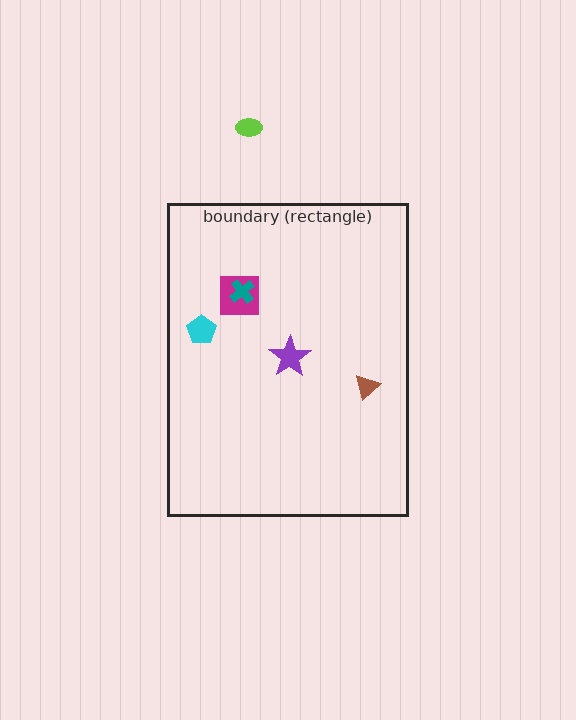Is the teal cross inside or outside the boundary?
Inside.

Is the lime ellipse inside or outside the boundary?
Outside.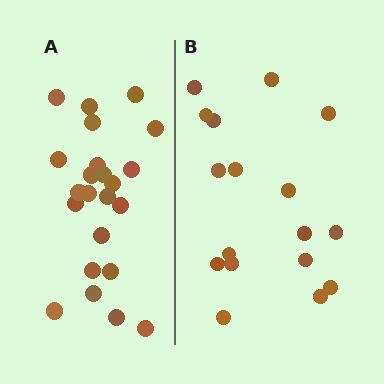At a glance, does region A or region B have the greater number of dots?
Region A (the left region) has more dots.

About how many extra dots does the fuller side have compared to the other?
Region A has about 6 more dots than region B.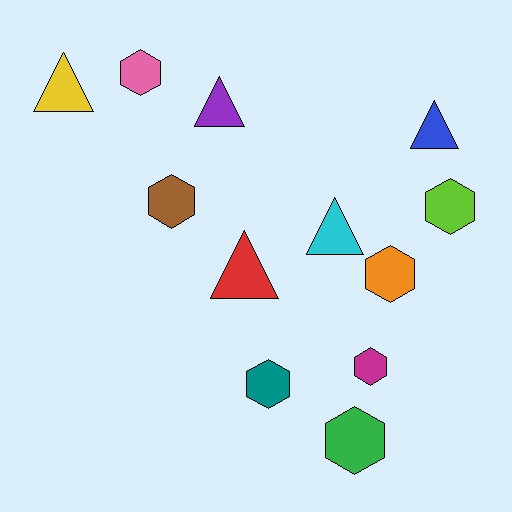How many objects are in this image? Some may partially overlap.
There are 12 objects.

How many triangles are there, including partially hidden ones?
There are 5 triangles.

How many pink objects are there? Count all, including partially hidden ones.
There is 1 pink object.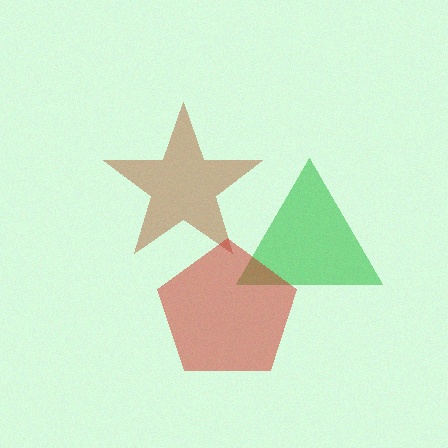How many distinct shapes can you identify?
There are 3 distinct shapes: a green triangle, a brown star, a red pentagon.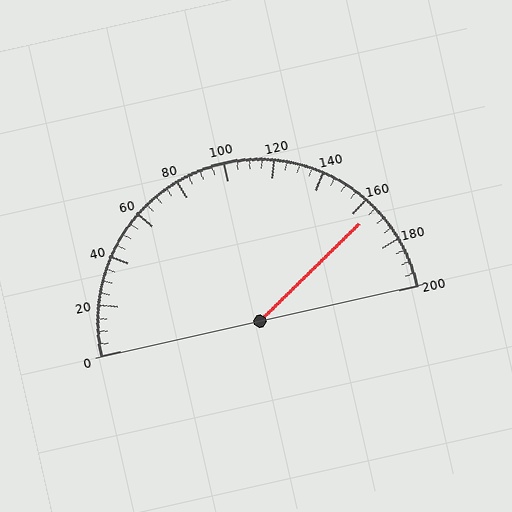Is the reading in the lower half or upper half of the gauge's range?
The reading is in the upper half of the range (0 to 200).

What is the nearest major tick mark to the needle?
The nearest major tick mark is 160.